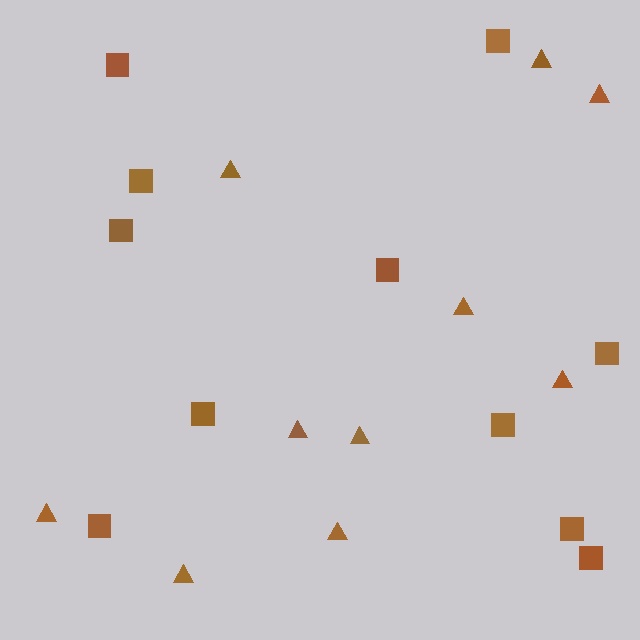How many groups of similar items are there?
There are 2 groups: one group of triangles (10) and one group of squares (11).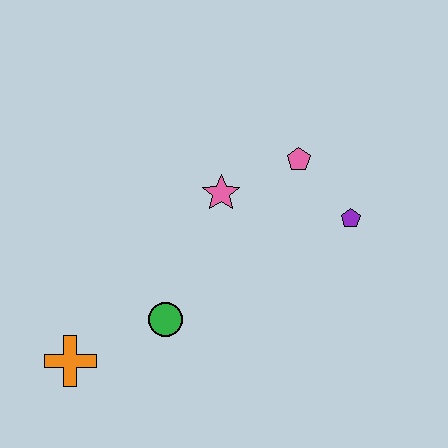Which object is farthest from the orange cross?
The purple pentagon is farthest from the orange cross.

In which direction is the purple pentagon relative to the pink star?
The purple pentagon is to the right of the pink star.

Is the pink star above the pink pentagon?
No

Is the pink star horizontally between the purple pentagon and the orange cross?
Yes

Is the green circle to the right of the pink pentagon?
No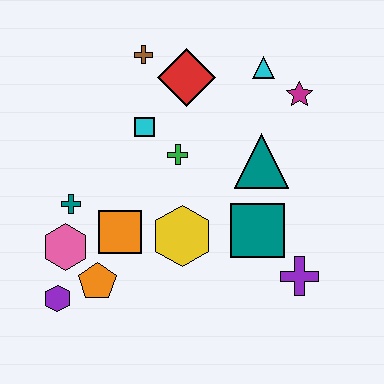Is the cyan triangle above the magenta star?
Yes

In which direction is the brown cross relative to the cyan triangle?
The brown cross is to the left of the cyan triangle.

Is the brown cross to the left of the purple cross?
Yes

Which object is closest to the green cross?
The cyan square is closest to the green cross.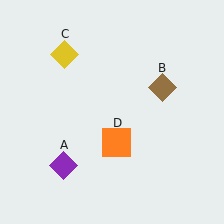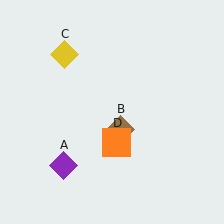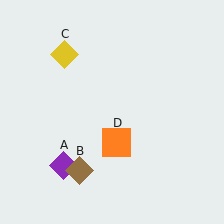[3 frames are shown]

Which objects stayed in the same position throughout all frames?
Purple diamond (object A) and yellow diamond (object C) and orange square (object D) remained stationary.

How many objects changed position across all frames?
1 object changed position: brown diamond (object B).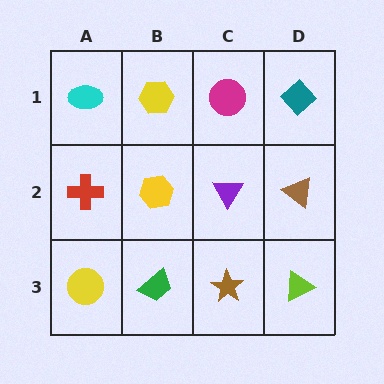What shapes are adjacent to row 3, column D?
A brown triangle (row 2, column D), a brown star (row 3, column C).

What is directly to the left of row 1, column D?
A magenta circle.